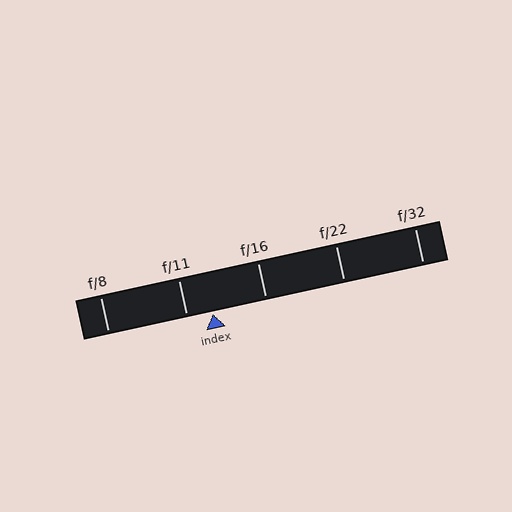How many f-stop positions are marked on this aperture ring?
There are 5 f-stop positions marked.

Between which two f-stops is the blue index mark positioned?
The index mark is between f/11 and f/16.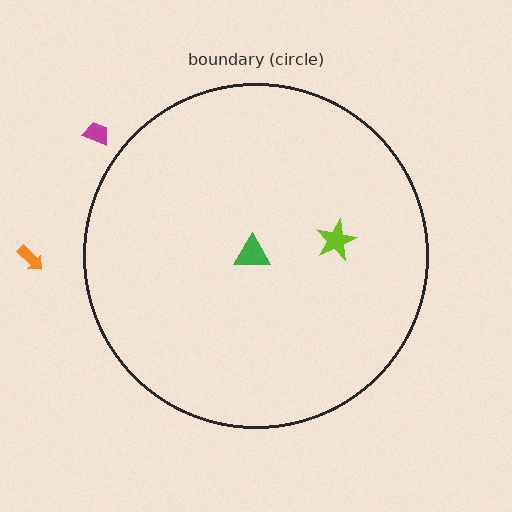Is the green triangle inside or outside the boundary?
Inside.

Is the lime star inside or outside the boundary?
Inside.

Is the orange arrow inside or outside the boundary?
Outside.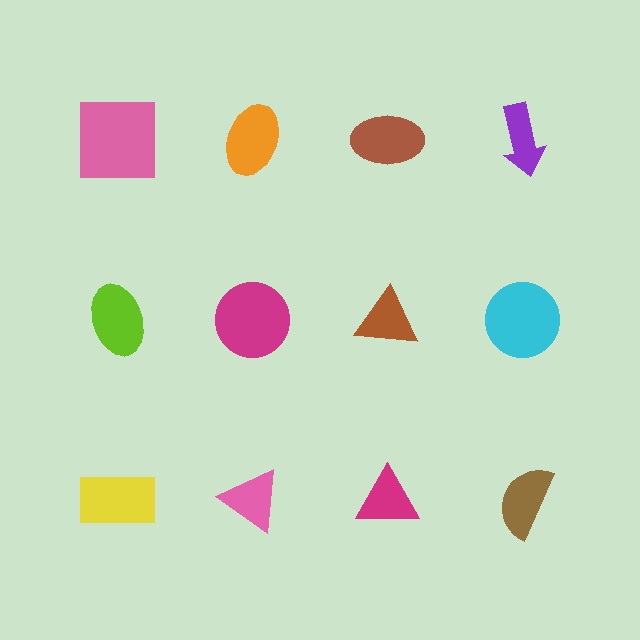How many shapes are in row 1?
4 shapes.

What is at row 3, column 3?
A magenta triangle.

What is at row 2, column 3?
A brown triangle.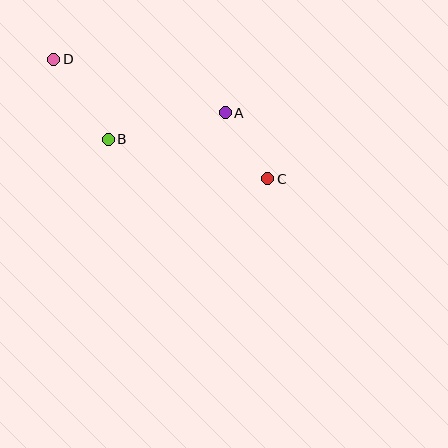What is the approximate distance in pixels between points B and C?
The distance between B and C is approximately 165 pixels.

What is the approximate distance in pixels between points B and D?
The distance between B and D is approximately 97 pixels.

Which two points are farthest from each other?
Points C and D are farthest from each other.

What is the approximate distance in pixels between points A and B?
The distance between A and B is approximately 120 pixels.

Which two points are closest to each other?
Points A and C are closest to each other.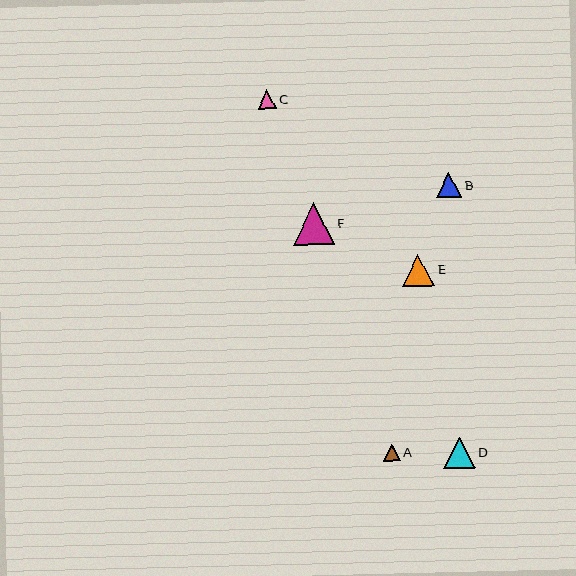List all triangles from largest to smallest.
From largest to smallest: F, E, D, B, C, A.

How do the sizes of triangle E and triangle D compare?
Triangle E and triangle D are approximately the same size.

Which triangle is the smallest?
Triangle A is the smallest with a size of approximately 16 pixels.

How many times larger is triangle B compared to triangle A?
Triangle B is approximately 1.5 times the size of triangle A.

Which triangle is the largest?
Triangle F is the largest with a size of approximately 41 pixels.